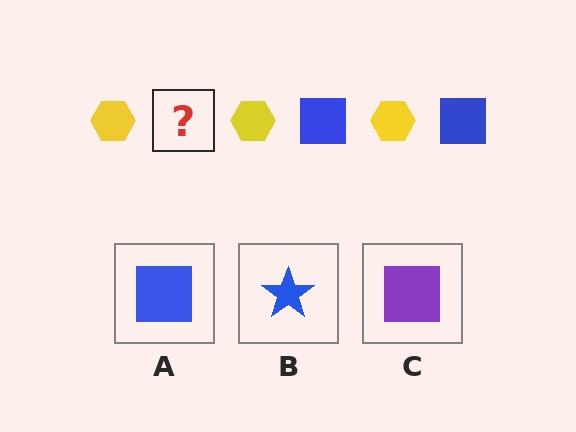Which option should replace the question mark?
Option A.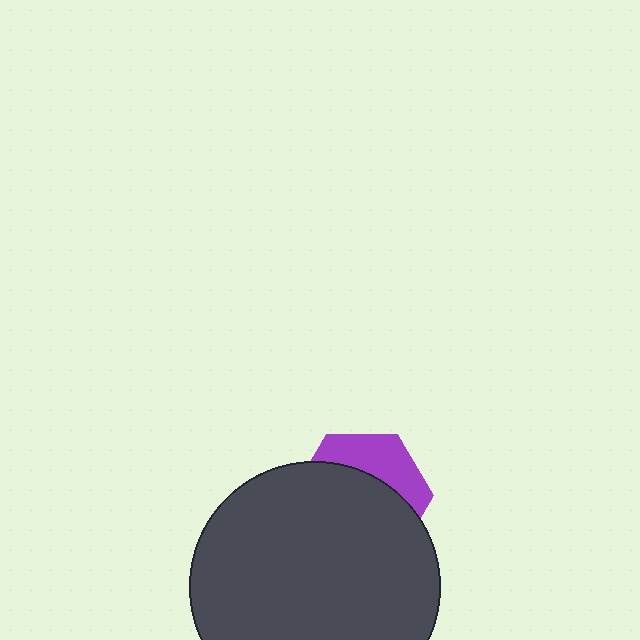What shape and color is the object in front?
The object in front is a dark gray circle.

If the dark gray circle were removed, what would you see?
You would see the complete purple hexagon.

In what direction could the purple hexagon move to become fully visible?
The purple hexagon could move up. That would shift it out from behind the dark gray circle entirely.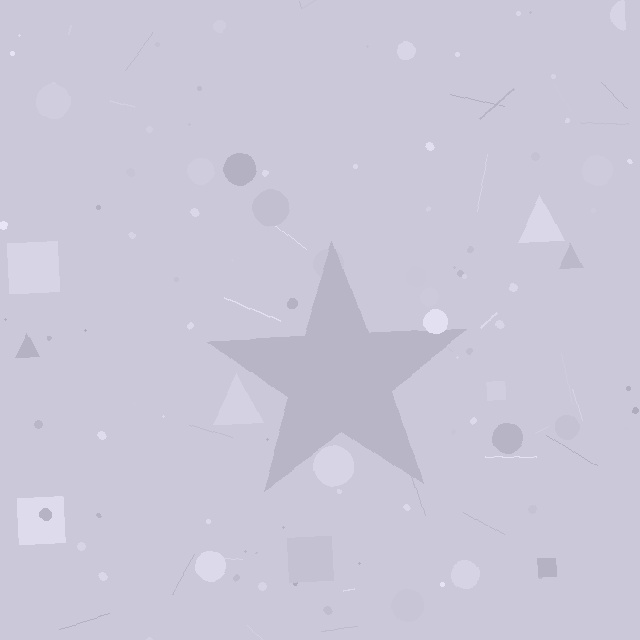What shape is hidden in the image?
A star is hidden in the image.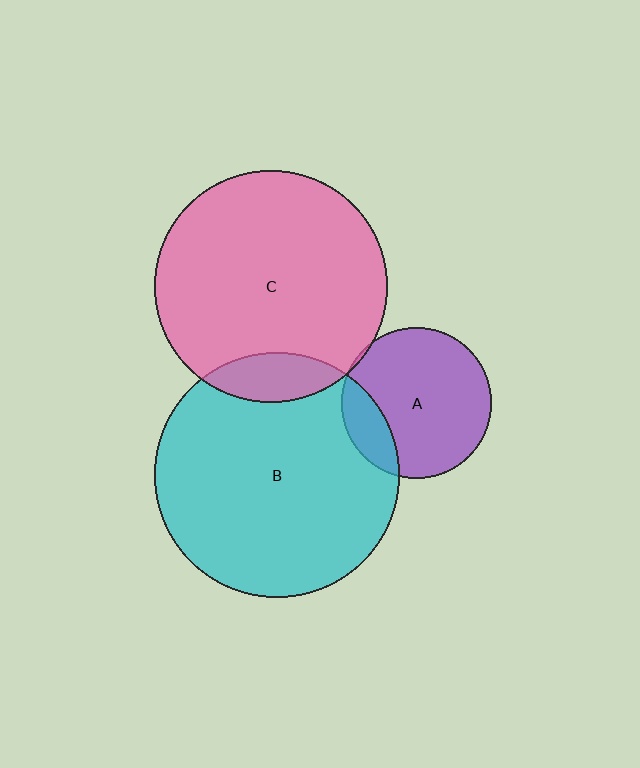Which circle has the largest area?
Circle B (cyan).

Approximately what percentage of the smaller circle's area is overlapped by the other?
Approximately 20%.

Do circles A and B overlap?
Yes.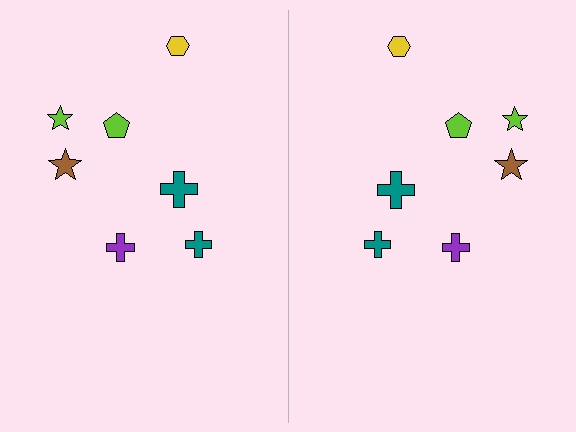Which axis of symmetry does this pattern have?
The pattern has a vertical axis of symmetry running through the center of the image.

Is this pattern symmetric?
Yes, this pattern has bilateral (reflection) symmetry.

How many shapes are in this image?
There are 14 shapes in this image.